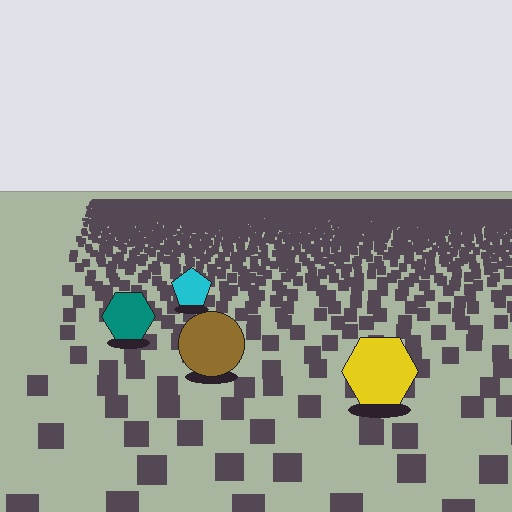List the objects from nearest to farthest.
From nearest to farthest: the yellow hexagon, the brown circle, the teal hexagon, the cyan pentagon.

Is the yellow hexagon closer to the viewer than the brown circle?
Yes. The yellow hexagon is closer — you can tell from the texture gradient: the ground texture is coarser near it.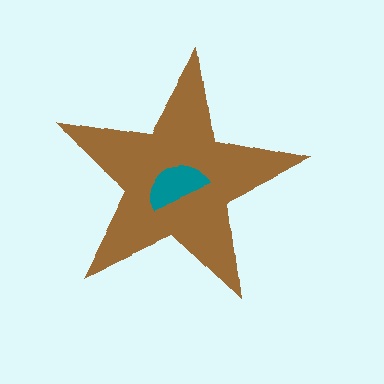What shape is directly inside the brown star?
The teal semicircle.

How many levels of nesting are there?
2.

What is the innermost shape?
The teal semicircle.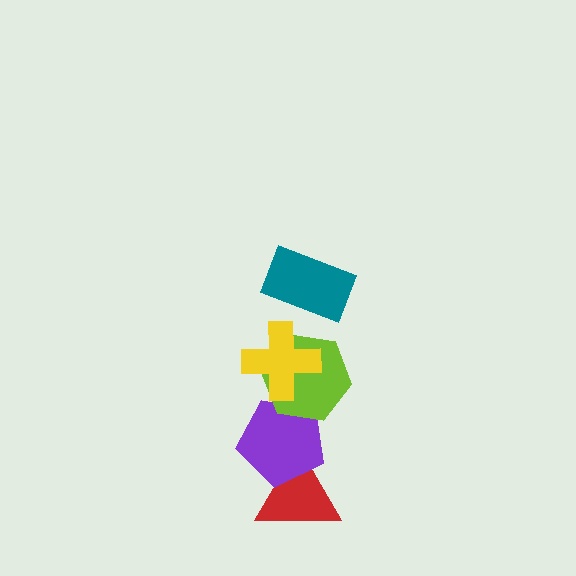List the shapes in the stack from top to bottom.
From top to bottom: the teal rectangle, the yellow cross, the lime hexagon, the purple pentagon, the red triangle.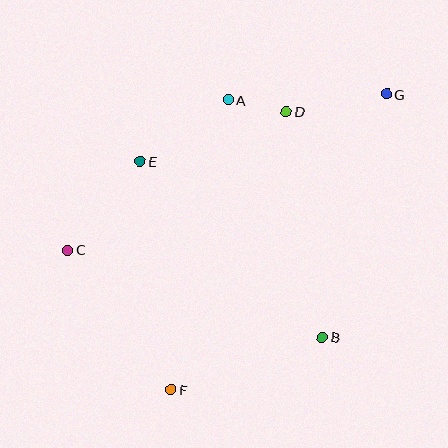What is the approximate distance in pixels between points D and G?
The distance between D and G is approximately 102 pixels.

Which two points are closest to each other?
Points A and D are closest to each other.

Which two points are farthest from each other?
Points F and G are farthest from each other.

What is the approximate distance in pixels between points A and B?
The distance between A and B is approximately 255 pixels.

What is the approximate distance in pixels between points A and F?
The distance between A and F is approximately 295 pixels.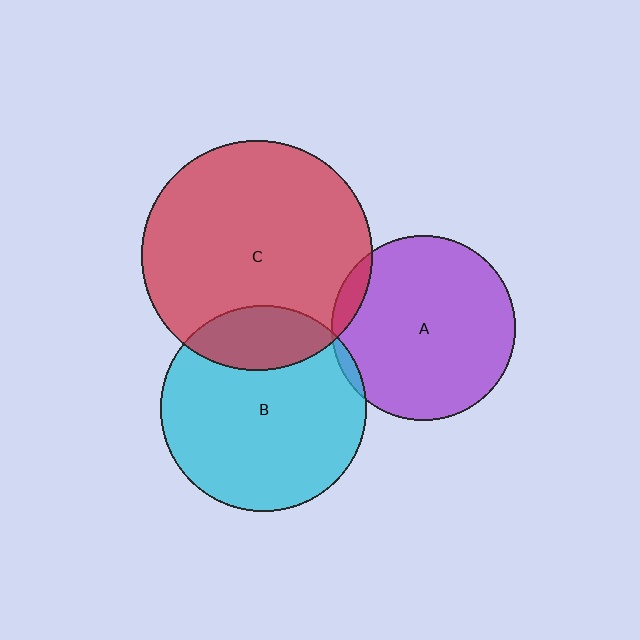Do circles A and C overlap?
Yes.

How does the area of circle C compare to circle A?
Approximately 1.6 times.